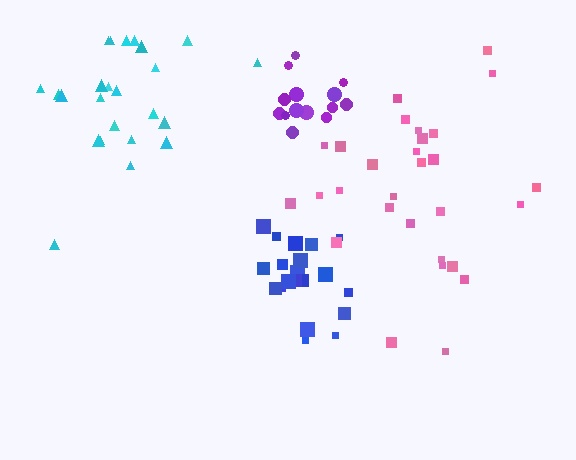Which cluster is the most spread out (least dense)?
Cyan.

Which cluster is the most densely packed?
Purple.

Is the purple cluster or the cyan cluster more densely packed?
Purple.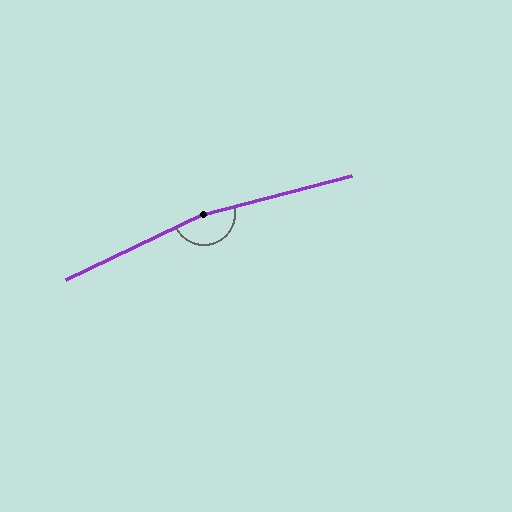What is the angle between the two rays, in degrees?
Approximately 169 degrees.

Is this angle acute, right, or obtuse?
It is obtuse.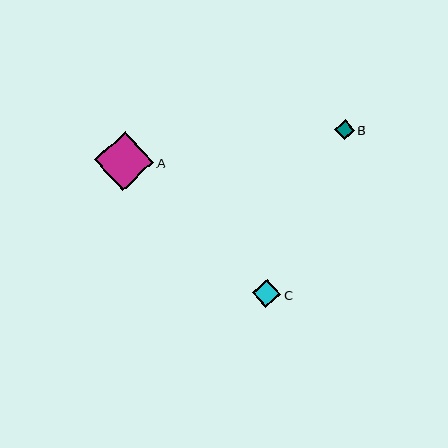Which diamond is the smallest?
Diamond B is the smallest with a size of approximately 20 pixels.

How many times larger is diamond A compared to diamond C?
Diamond A is approximately 2.1 times the size of diamond C.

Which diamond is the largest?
Diamond A is the largest with a size of approximately 59 pixels.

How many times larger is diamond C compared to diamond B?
Diamond C is approximately 1.4 times the size of diamond B.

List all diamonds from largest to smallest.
From largest to smallest: A, C, B.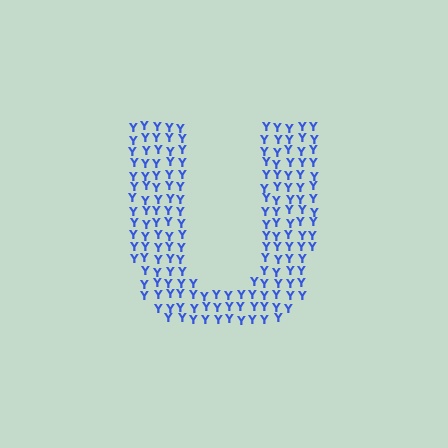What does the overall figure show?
The overall figure shows the letter U.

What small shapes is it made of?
It is made of small letter Y's.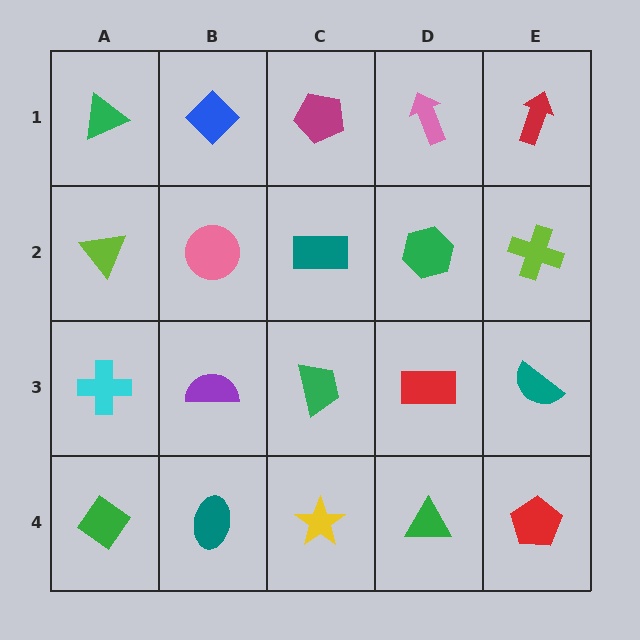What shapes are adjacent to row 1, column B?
A pink circle (row 2, column B), a green triangle (row 1, column A), a magenta pentagon (row 1, column C).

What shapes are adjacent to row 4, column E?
A teal semicircle (row 3, column E), a green triangle (row 4, column D).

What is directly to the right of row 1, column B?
A magenta pentagon.